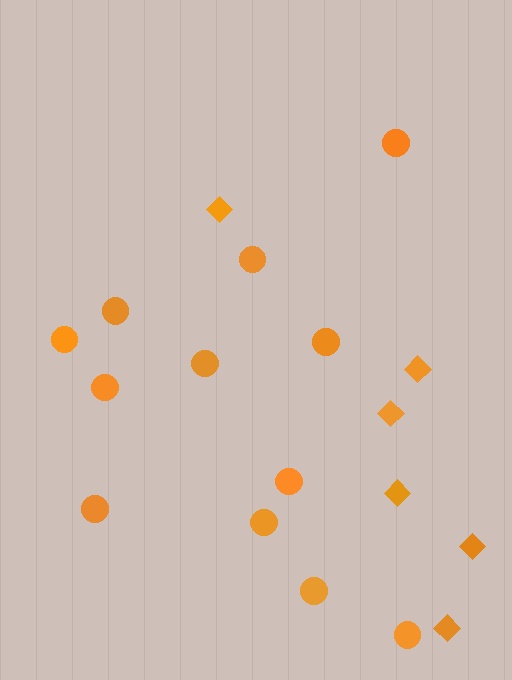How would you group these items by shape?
There are 2 groups: one group of circles (12) and one group of diamonds (6).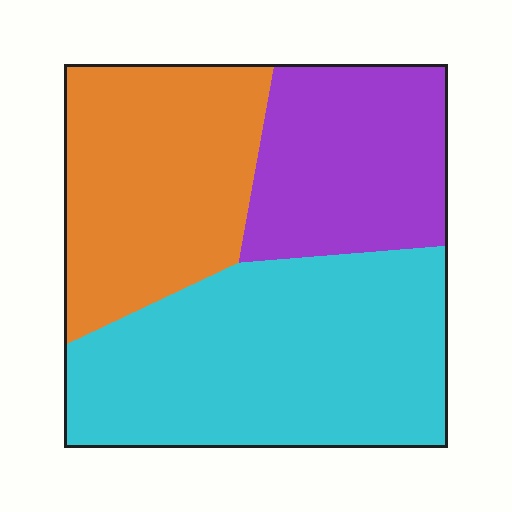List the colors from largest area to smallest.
From largest to smallest: cyan, orange, purple.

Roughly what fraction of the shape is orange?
Orange covers 31% of the shape.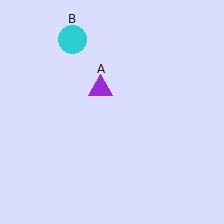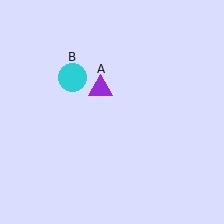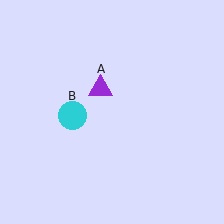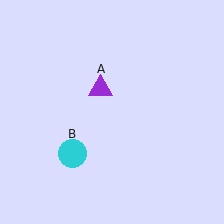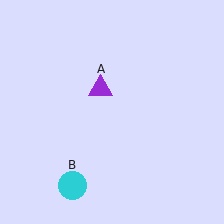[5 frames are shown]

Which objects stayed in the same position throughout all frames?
Purple triangle (object A) remained stationary.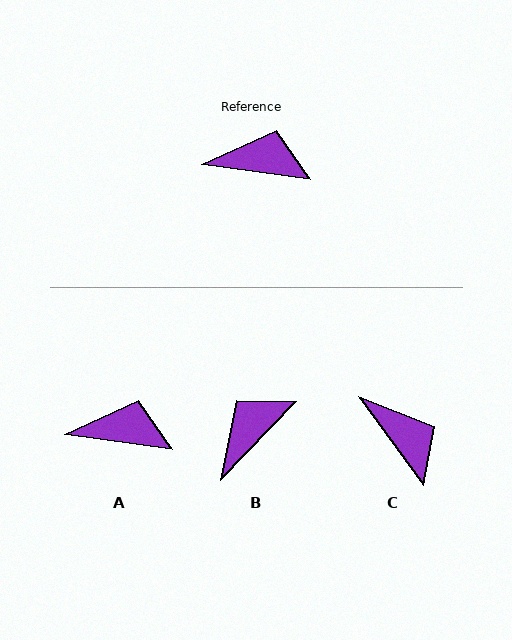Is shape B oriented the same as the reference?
No, it is off by about 54 degrees.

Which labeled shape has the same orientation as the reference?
A.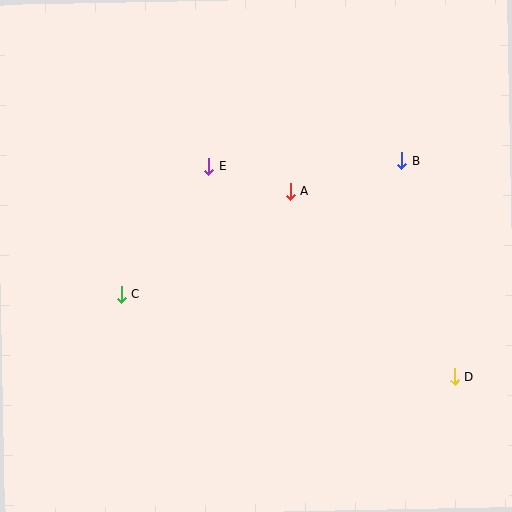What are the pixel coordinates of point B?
Point B is at (402, 161).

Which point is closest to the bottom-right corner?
Point D is closest to the bottom-right corner.